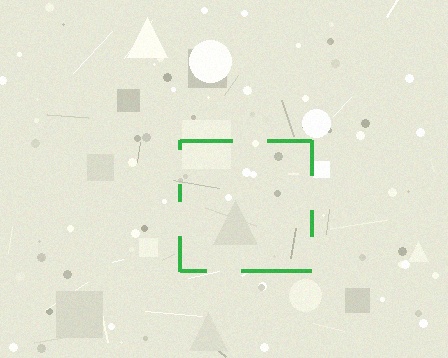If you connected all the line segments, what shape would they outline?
They would outline a square.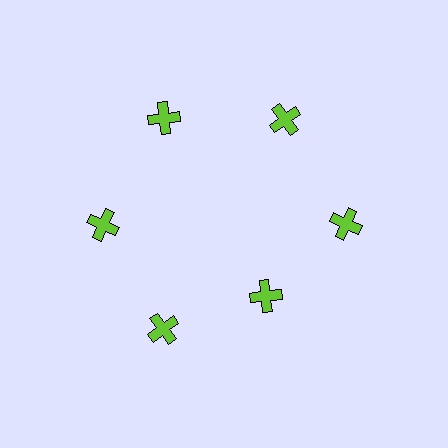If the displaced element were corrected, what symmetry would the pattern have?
It would have 6-fold rotational symmetry — the pattern would map onto itself every 60 degrees.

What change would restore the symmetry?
The symmetry would be restored by moving it outward, back onto the ring so that all 6 crosses sit at equal angles and equal distance from the center.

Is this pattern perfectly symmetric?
No. The 6 lime crosses are arranged in a ring, but one element near the 5 o'clock position is pulled inward toward the center, breaking the 6-fold rotational symmetry.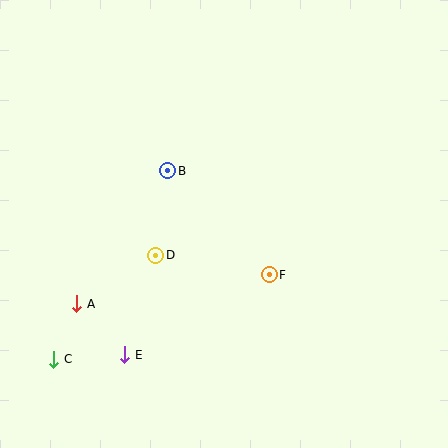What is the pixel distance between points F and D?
The distance between F and D is 115 pixels.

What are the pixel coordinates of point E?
Point E is at (125, 355).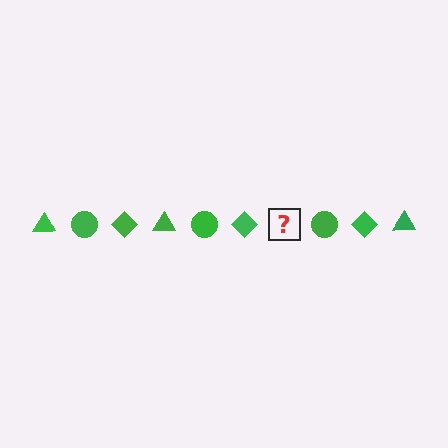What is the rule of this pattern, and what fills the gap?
The rule is that the pattern cycles through triangle, circle, diamond shapes in green. The gap should be filled with a green triangle.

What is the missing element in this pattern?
The missing element is a green triangle.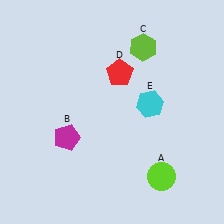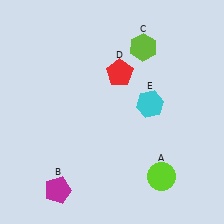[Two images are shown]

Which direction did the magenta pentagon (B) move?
The magenta pentagon (B) moved down.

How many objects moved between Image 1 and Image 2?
1 object moved between the two images.